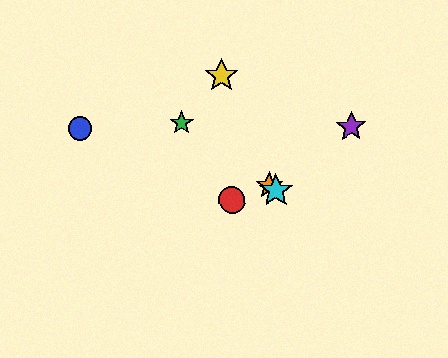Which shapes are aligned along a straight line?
The green star, the orange star, the cyan star are aligned along a straight line.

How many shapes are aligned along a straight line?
3 shapes (the green star, the orange star, the cyan star) are aligned along a straight line.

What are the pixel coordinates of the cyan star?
The cyan star is at (276, 190).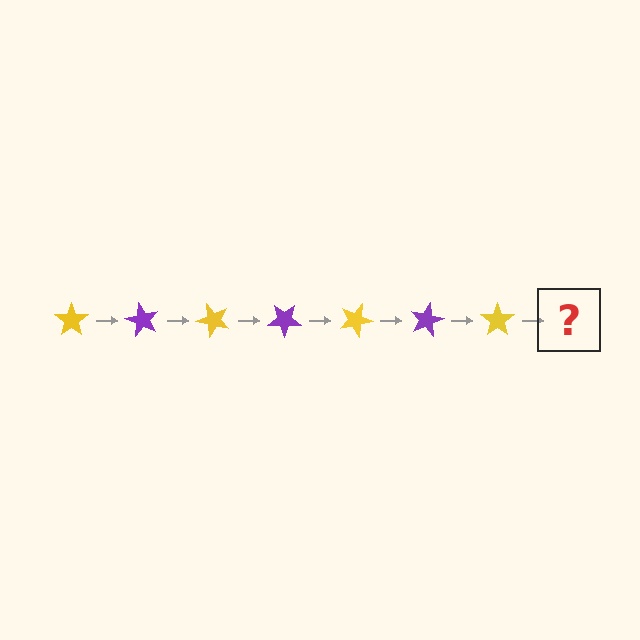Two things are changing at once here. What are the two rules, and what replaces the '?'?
The two rules are that it rotates 60 degrees each step and the color cycles through yellow and purple. The '?' should be a purple star, rotated 420 degrees from the start.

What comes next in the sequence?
The next element should be a purple star, rotated 420 degrees from the start.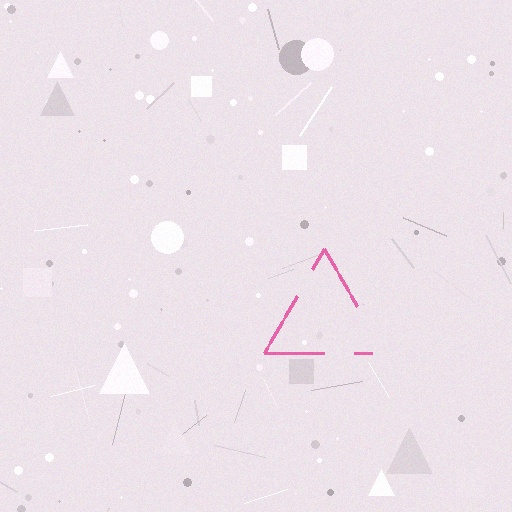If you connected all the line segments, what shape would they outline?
They would outline a triangle.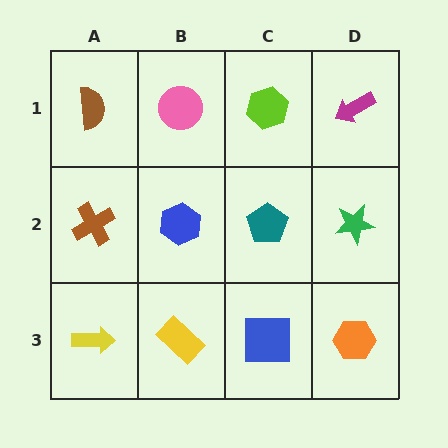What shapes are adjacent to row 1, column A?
A brown cross (row 2, column A), a pink circle (row 1, column B).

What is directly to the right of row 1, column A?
A pink circle.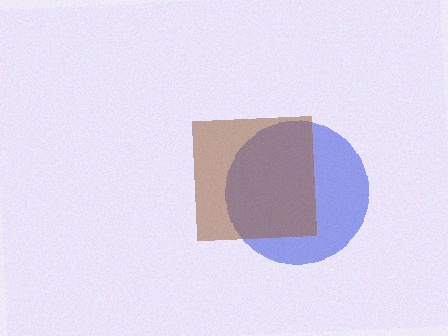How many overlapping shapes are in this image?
There are 2 overlapping shapes in the image.